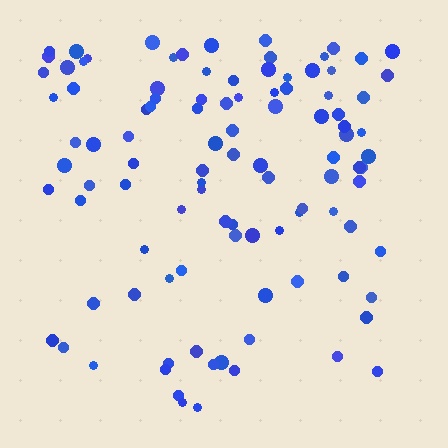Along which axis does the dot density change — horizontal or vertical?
Vertical.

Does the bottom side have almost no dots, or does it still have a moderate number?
Still a moderate number, just noticeably fewer than the top.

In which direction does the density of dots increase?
From bottom to top, with the top side densest.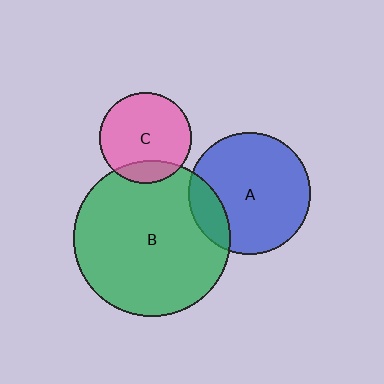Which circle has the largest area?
Circle B (green).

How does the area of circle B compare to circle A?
Approximately 1.6 times.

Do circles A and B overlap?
Yes.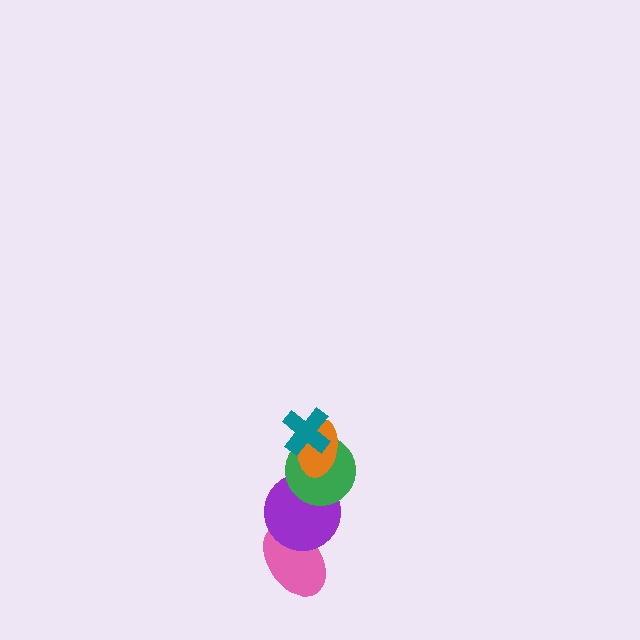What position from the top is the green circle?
The green circle is 3rd from the top.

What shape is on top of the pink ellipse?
The purple circle is on top of the pink ellipse.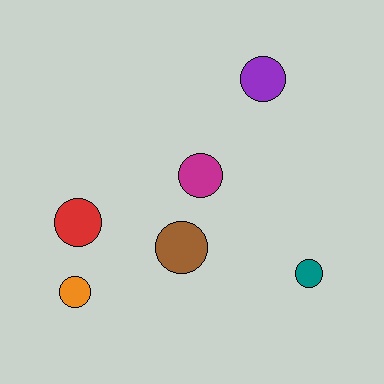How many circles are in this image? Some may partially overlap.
There are 6 circles.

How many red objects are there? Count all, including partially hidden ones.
There is 1 red object.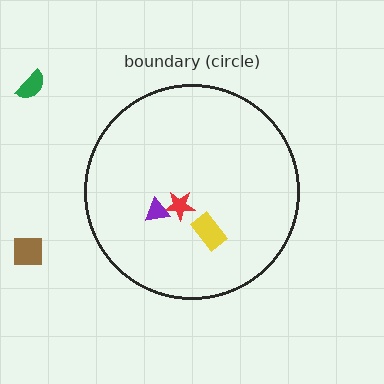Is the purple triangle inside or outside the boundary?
Inside.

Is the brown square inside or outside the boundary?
Outside.